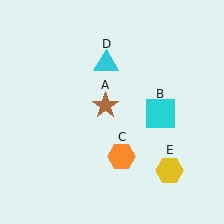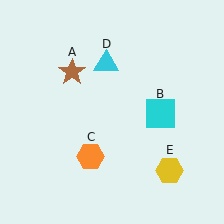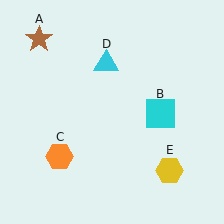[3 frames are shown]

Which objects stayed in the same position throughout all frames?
Cyan square (object B) and cyan triangle (object D) and yellow hexagon (object E) remained stationary.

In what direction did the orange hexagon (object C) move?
The orange hexagon (object C) moved left.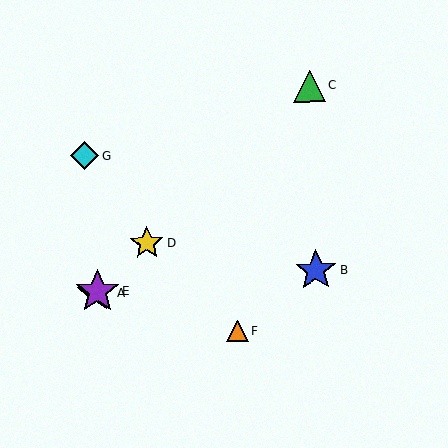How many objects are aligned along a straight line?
4 objects (A, C, D, E) are aligned along a straight line.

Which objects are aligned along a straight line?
Objects A, C, D, E are aligned along a straight line.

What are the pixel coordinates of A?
Object A is at (96, 293).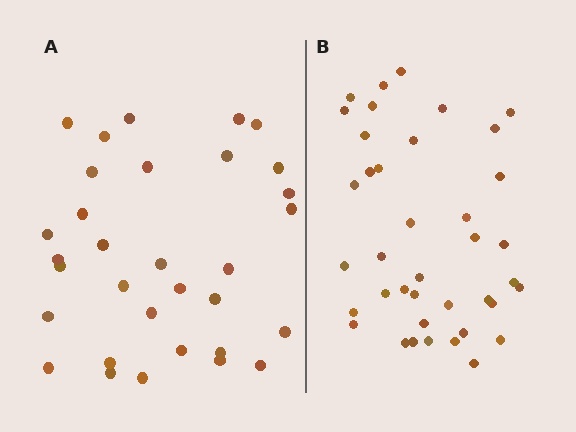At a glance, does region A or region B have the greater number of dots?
Region B (the right region) has more dots.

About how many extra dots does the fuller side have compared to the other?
Region B has roughly 8 or so more dots than region A.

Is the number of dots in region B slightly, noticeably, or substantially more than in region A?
Region B has only slightly more — the two regions are fairly close. The ratio is roughly 1.2 to 1.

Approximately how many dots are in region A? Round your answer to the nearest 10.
About 30 dots. (The exact count is 32, which rounds to 30.)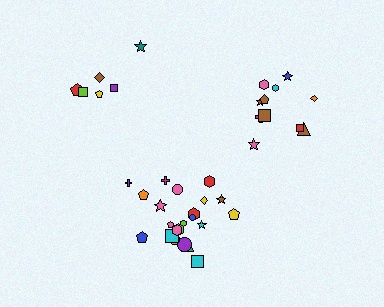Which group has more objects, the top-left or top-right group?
The top-right group.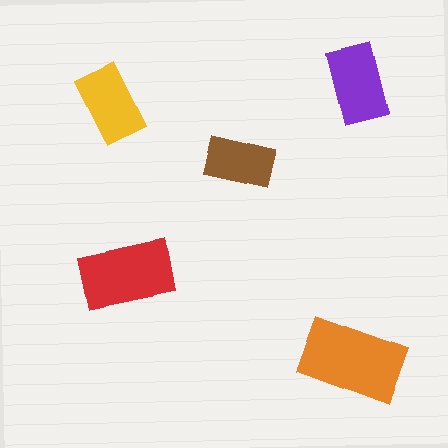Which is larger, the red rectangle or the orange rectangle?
The orange one.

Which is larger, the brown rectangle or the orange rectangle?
The orange one.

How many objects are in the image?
There are 5 objects in the image.